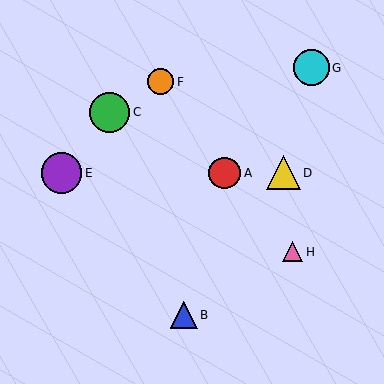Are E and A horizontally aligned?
Yes, both are at y≈173.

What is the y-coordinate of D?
Object D is at y≈173.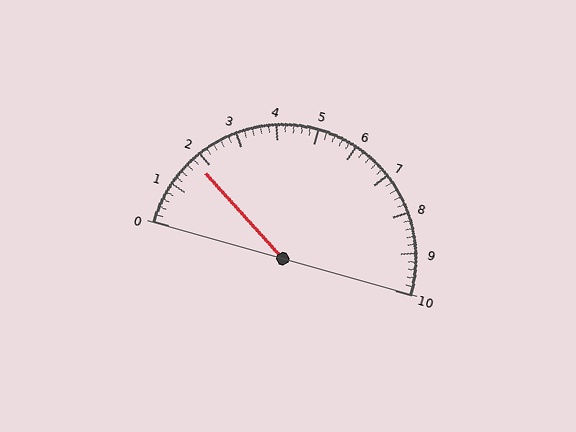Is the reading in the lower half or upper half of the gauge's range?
The reading is in the lower half of the range (0 to 10).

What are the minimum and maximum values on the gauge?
The gauge ranges from 0 to 10.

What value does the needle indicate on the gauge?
The needle indicates approximately 1.8.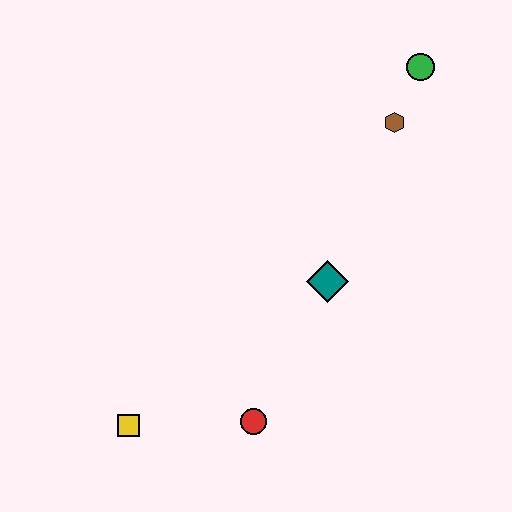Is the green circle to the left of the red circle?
No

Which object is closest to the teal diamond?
The red circle is closest to the teal diamond.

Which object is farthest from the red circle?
The green circle is farthest from the red circle.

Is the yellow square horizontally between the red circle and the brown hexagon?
No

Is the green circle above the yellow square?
Yes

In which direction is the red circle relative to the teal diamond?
The red circle is below the teal diamond.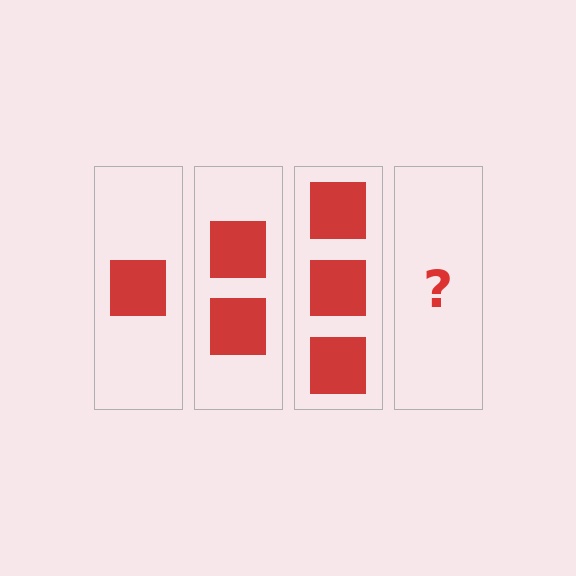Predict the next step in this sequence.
The next step is 4 squares.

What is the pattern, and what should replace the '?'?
The pattern is that each step adds one more square. The '?' should be 4 squares.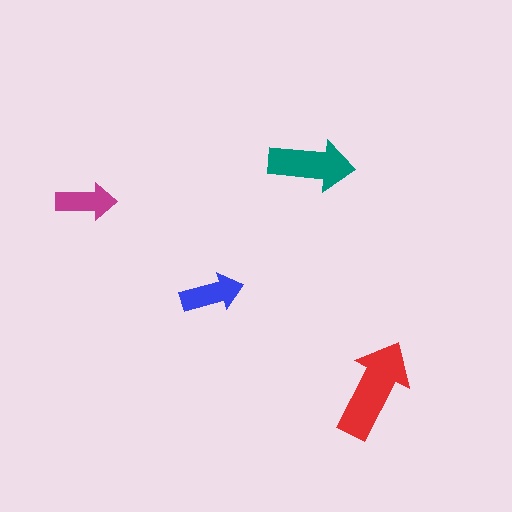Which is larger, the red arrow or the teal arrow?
The red one.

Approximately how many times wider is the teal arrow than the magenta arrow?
About 1.5 times wider.